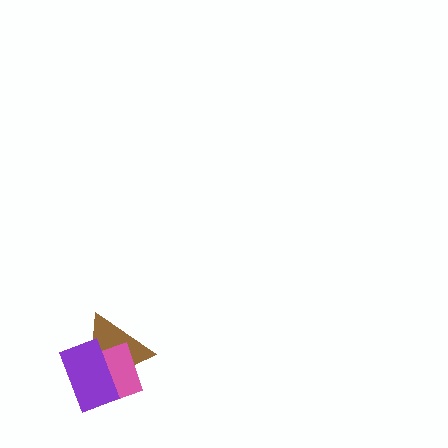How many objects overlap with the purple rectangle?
2 objects overlap with the purple rectangle.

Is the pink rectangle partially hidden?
Yes, it is partially covered by another shape.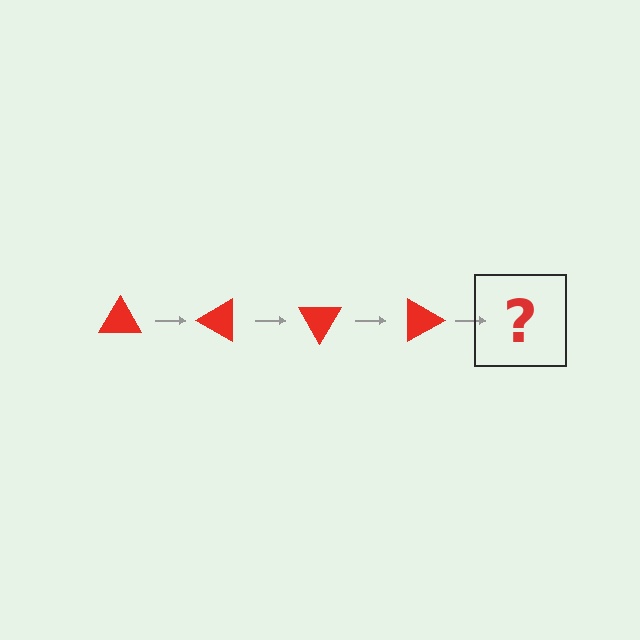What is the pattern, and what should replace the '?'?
The pattern is that the triangle rotates 30 degrees each step. The '?' should be a red triangle rotated 120 degrees.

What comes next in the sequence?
The next element should be a red triangle rotated 120 degrees.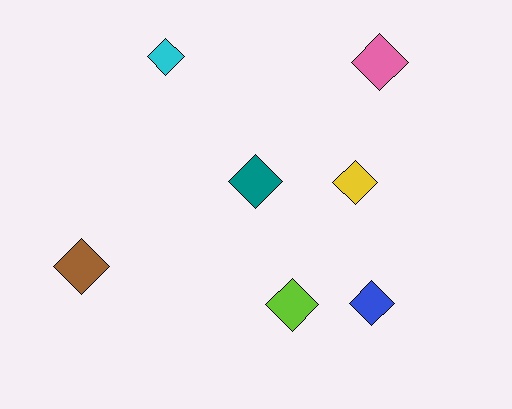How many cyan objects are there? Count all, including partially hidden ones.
There is 1 cyan object.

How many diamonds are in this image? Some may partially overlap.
There are 7 diamonds.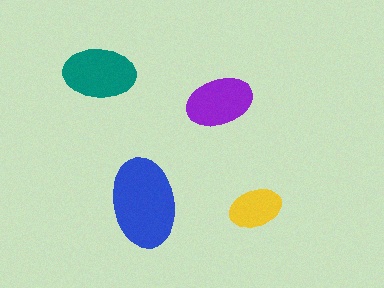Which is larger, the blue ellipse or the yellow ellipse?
The blue one.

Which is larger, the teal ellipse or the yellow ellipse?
The teal one.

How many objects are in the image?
There are 4 objects in the image.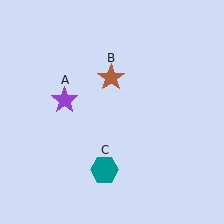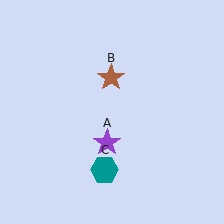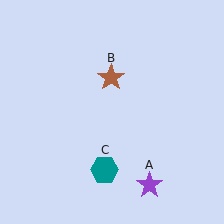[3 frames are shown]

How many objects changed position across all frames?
1 object changed position: purple star (object A).